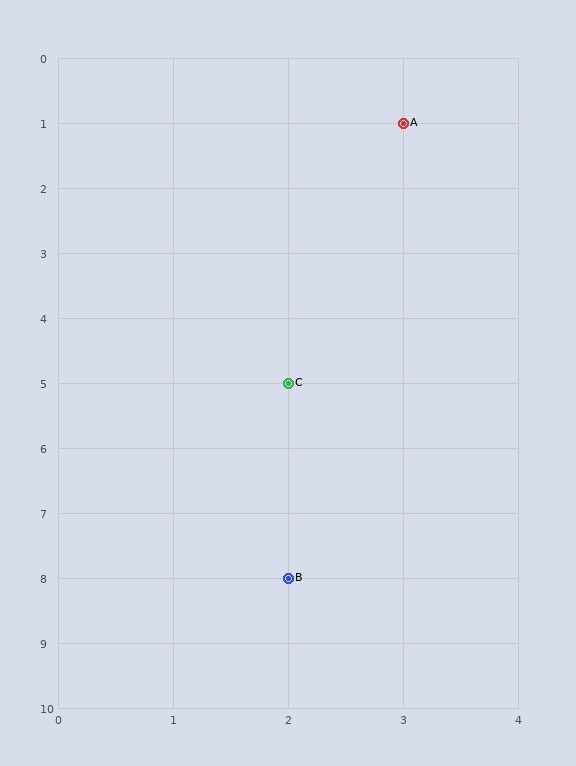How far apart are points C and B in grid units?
Points C and B are 3 rows apart.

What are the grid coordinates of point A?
Point A is at grid coordinates (3, 1).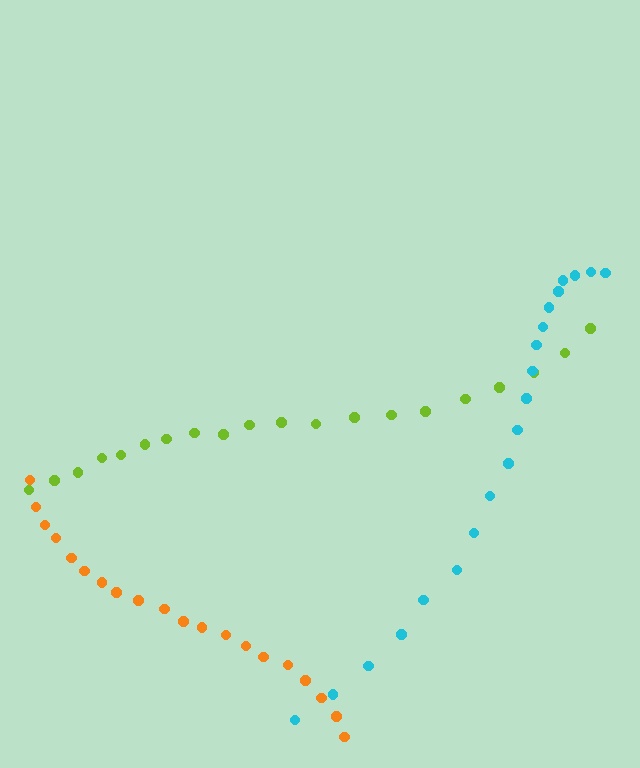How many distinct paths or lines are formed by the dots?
There are 3 distinct paths.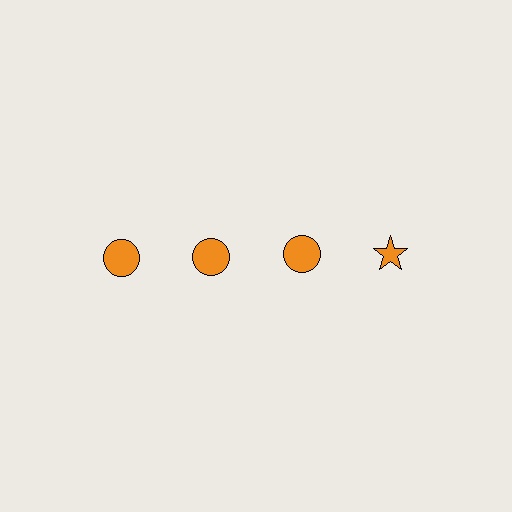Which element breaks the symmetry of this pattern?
The orange star in the top row, second from right column breaks the symmetry. All other shapes are orange circles.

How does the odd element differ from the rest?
It has a different shape: star instead of circle.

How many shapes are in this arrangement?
There are 4 shapes arranged in a grid pattern.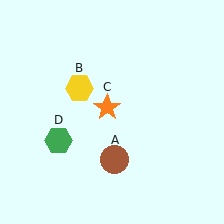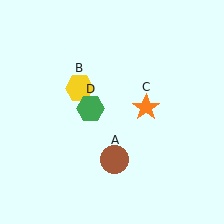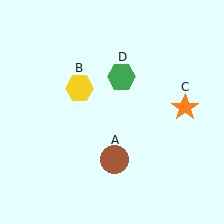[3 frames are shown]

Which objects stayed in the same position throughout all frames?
Brown circle (object A) and yellow hexagon (object B) remained stationary.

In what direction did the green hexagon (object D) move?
The green hexagon (object D) moved up and to the right.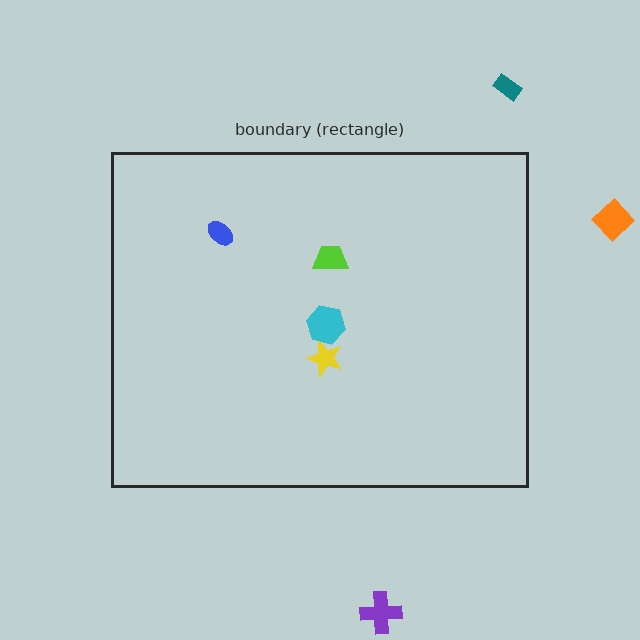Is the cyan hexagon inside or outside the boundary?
Inside.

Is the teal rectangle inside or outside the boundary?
Outside.